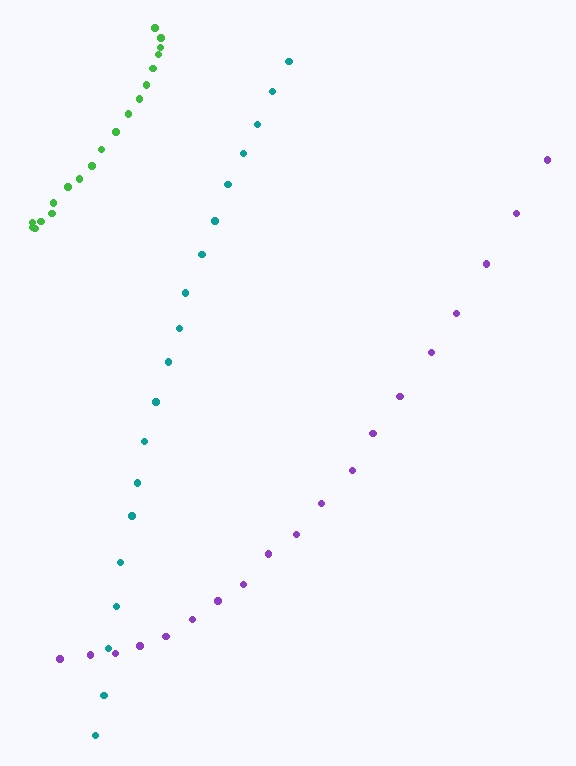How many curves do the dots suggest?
There are 3 distinct paths.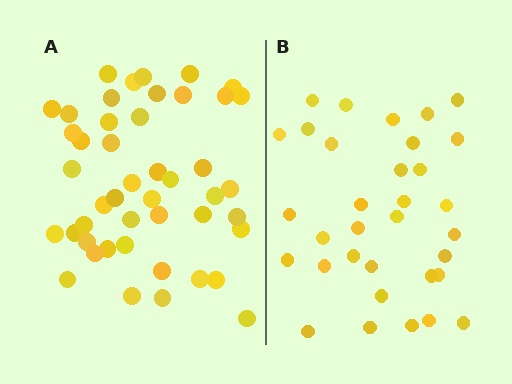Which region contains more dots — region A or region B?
Region A (the left region) has more dots.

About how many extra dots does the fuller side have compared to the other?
Region A has approximately 15 more dots than region B.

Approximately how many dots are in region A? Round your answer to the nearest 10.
About 50 dots. (The exact count is 46, which rounds to 50.)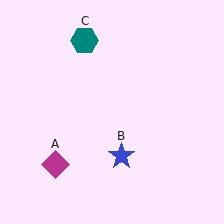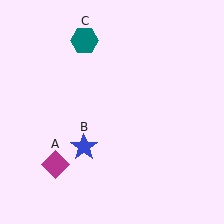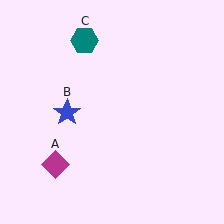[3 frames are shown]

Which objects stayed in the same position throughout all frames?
Magenta diamond (object A) and teal hexagon (object C) remained stationary.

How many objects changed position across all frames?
1 object changed position: blue star (object B).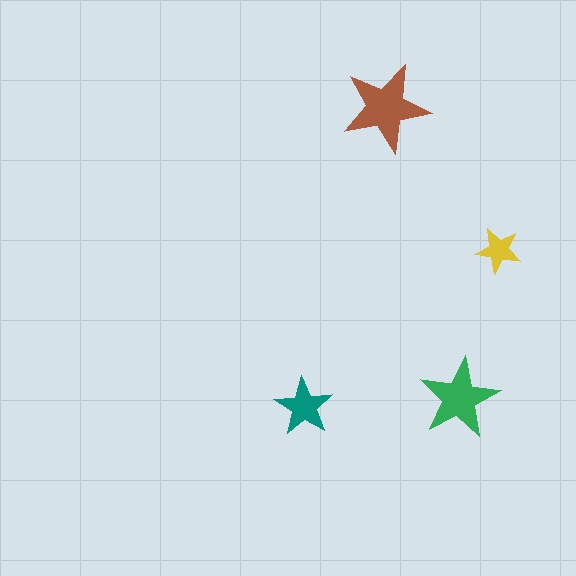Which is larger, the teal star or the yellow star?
The teal one.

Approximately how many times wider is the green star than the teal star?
About 1.5 times wider.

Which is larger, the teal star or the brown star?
The brown one.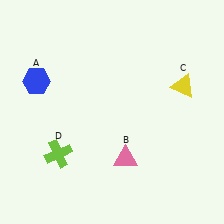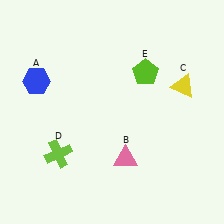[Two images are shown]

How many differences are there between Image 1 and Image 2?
There is 1 difference between the two images.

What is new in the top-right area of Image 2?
A lime pentagon (E) was added in the top-right area of Image 2.